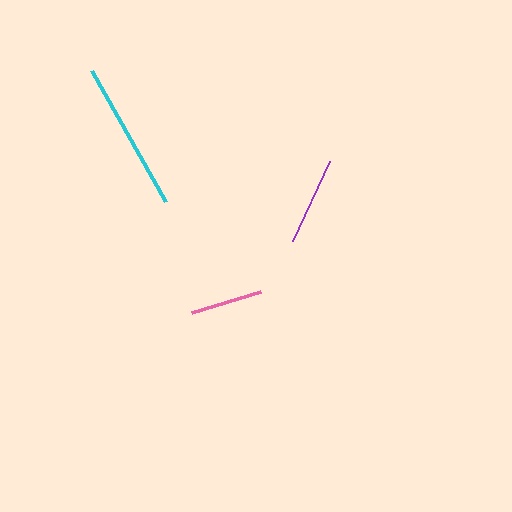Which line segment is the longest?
The cyan line is the longest at approximately 150 pixels.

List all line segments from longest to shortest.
From longest to shortest: cyan, purple, pink.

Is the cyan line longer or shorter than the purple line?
The cyan line is longer than the purple line.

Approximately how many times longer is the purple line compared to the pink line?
The purple line is approximately 1.2 times the length of the pink line.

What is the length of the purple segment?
The purple segment is approximately 89 pixels long.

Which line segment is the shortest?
The pink line is the shortest at approximately 72 pixels.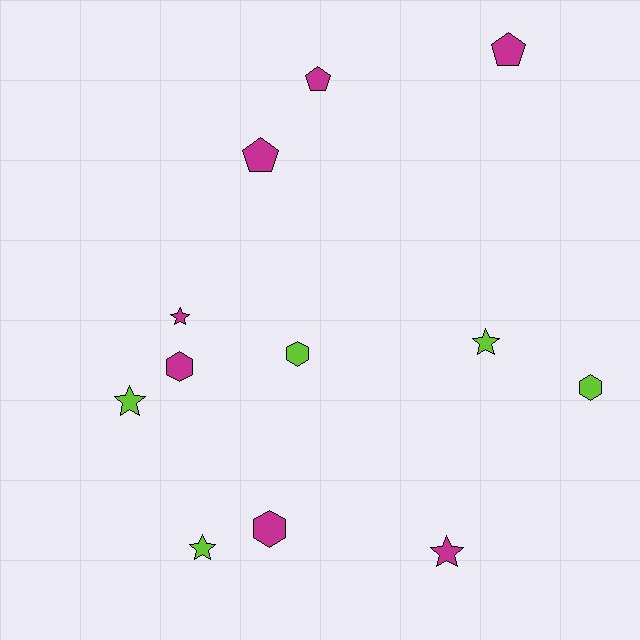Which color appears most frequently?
Magenta, with 7 objects.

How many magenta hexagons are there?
There are 2 magenta hexagons.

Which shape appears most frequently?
Star, with 5 objects.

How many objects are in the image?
There are 12 objects.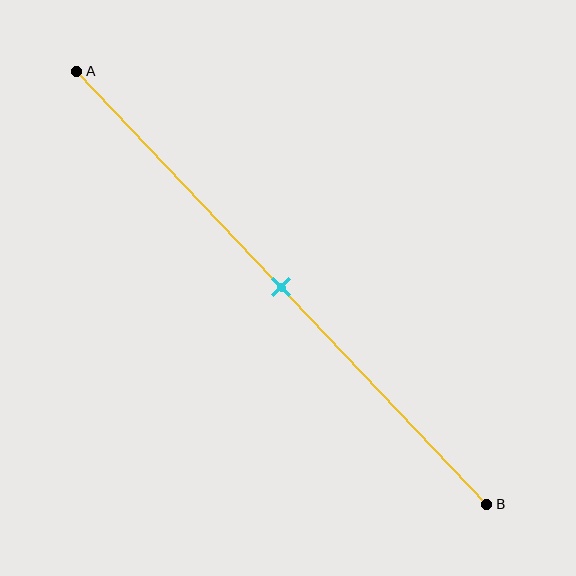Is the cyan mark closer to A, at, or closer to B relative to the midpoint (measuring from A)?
The cyan mark is approximately at the midpoint of segment AB.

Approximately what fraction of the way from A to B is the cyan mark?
The cyan mark is approximately 50% of the way from A to B.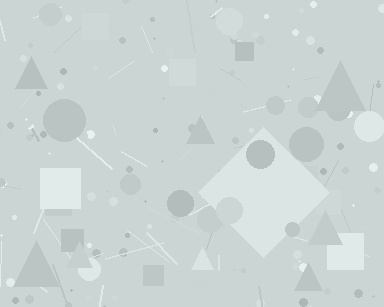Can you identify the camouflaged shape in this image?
The camouflaged shape is a diamond.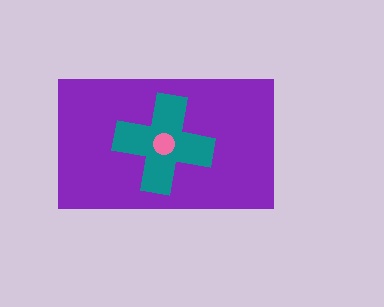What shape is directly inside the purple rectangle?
The teal cross.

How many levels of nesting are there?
3.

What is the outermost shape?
The purple rectangle.